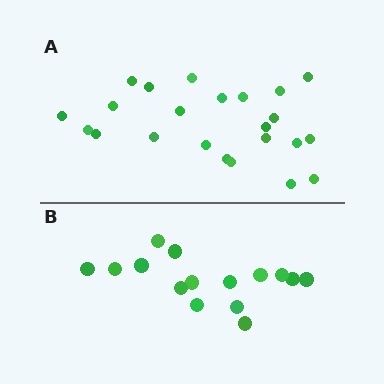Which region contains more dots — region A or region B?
Region A (the top region) has more dots.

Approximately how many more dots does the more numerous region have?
Region A has roughly 8 or so more dots than region B.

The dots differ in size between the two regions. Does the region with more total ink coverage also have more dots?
No. Region B has more total ink coverage because its dots are larger, but region A actually contains more individual dots. Total area can be misleading — the number of items is what matters here.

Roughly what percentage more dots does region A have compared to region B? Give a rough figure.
About 55% more.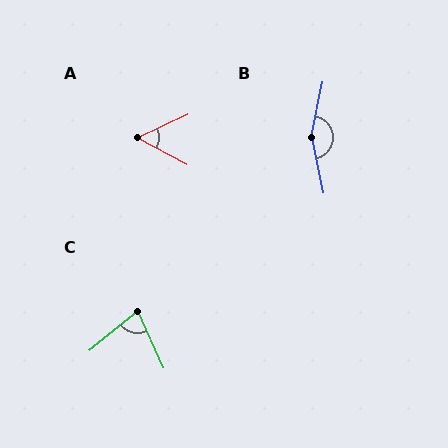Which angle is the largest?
B, at approximately 157 degrees.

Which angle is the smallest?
A, at approximately 53 degrees.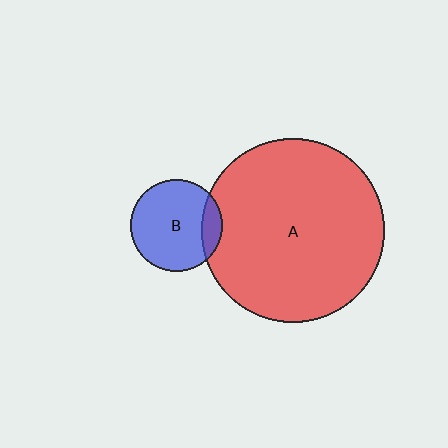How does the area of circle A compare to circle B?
Approximately 3.9 times.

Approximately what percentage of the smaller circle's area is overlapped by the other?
Approximately 15%.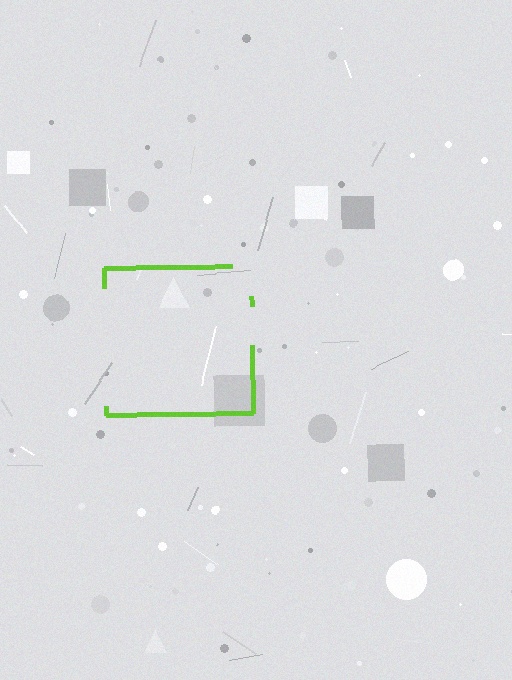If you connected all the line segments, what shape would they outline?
They would outline a square.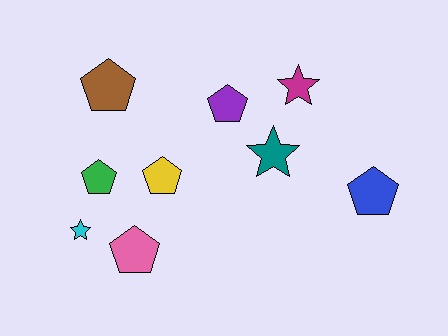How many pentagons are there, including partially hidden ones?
There are 6 pentagons.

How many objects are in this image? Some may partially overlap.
There are 9 objects.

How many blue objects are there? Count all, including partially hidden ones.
There is 1 blue object.